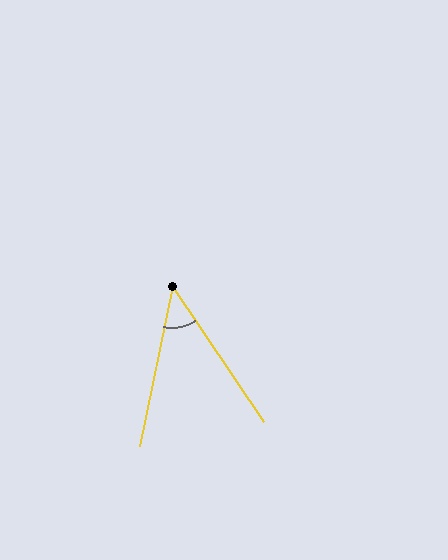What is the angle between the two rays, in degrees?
Approximately 46 degrees.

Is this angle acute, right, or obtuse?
It is acute.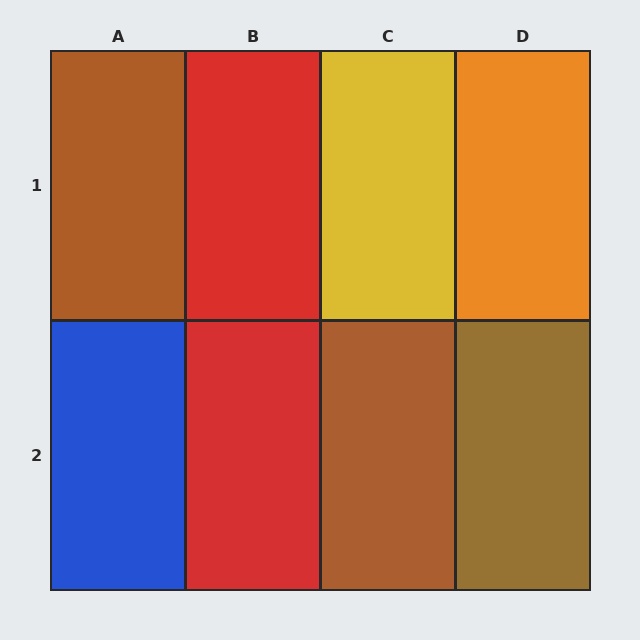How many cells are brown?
3 cells are brown.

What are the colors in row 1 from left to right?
Brown, red, yellow, orange.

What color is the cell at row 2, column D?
Brown.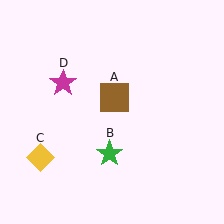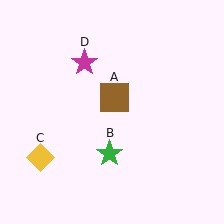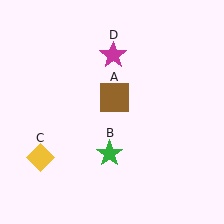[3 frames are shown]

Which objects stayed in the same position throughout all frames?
Brown square (object A) and green star (object B) and yellow diamond (object C) remained stationary.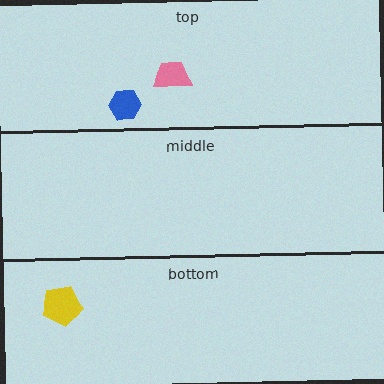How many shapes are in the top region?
2.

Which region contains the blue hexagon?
The top region.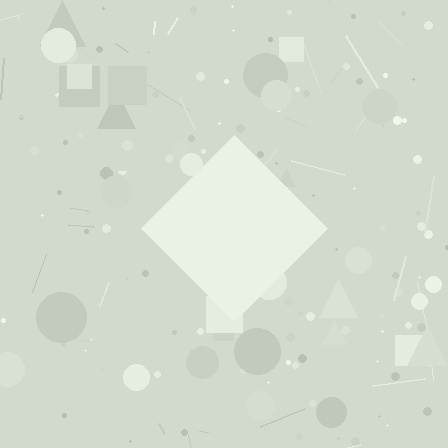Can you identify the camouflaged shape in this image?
The camouflaged shape is a diamond.